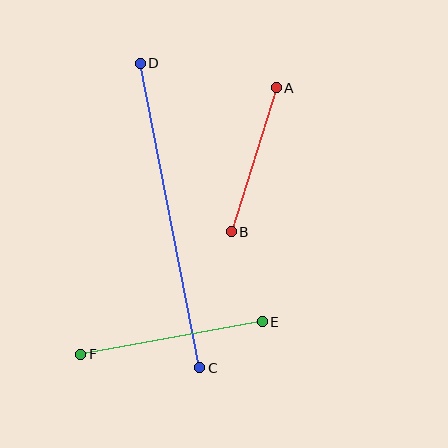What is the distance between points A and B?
The distance is approximately 151 pixels.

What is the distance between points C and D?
The distance is approximately 310 pixels.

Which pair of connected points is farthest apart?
Points C and D are farthest apart.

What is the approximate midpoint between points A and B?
The midpoint is at approximately (254, 160) pixels.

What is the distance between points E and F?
The distance is approximately 184 pixels.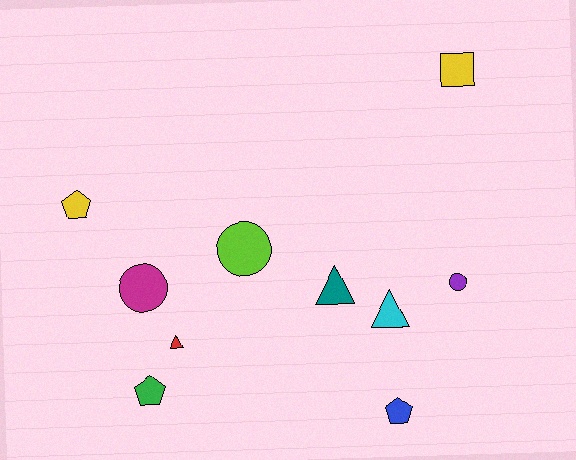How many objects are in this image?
There are 10 objects.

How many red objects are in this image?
There is 1 red object.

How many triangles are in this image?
There are 3 triangles.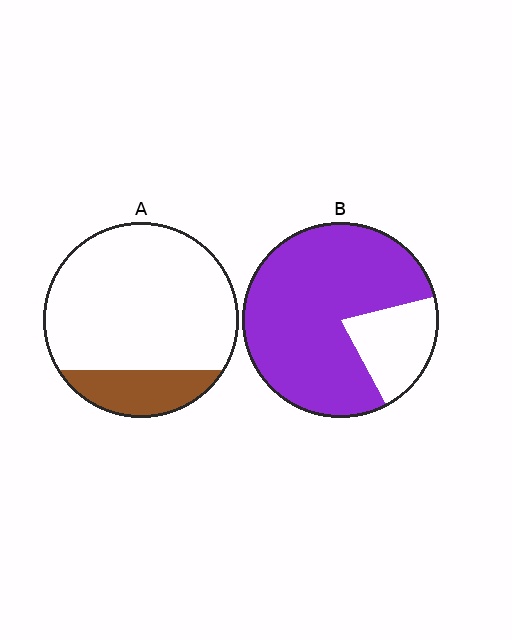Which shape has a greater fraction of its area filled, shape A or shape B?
Shape B.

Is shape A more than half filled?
No.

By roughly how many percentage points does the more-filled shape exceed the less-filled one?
By roughly 60 percentage points (B over A).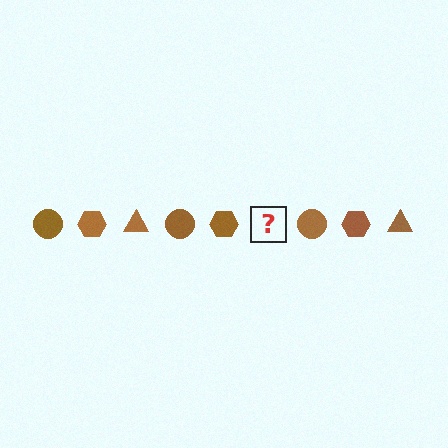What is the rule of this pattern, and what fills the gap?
The rule is that the pattern cycles through circle, hexagon, triangle shapes in brown. The gap should be filled with a brown triangle.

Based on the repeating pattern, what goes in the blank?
The blank should be a brown triangle.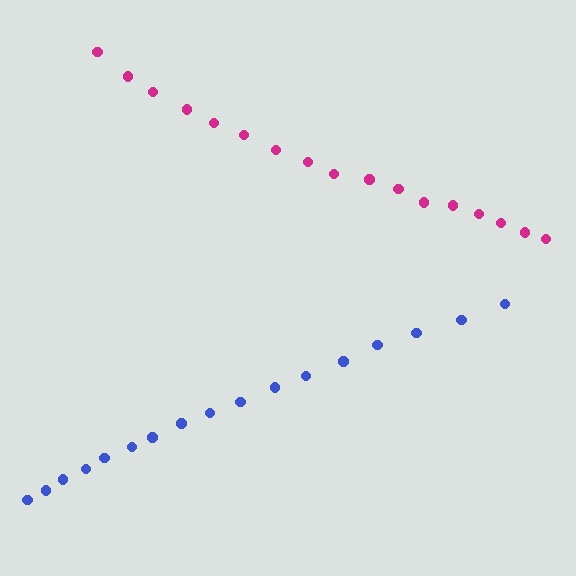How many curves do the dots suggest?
There are 2 distinct paths.